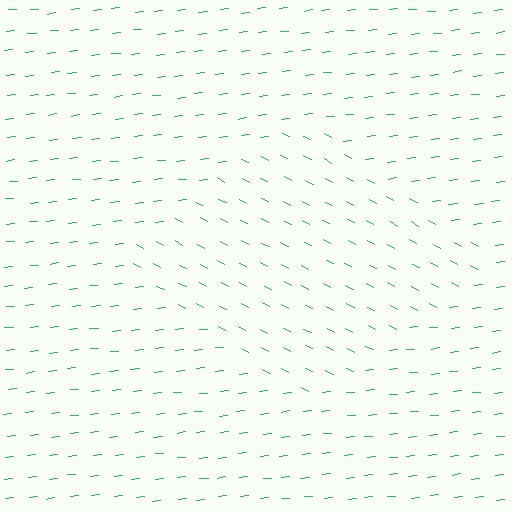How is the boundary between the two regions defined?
The boundary is defined purely by a change in line orientation (approximately 34 degrees difference). All lines are the same color and thickness.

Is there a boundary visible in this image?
Yes, there is a texture boundary formed by a change in line orientation.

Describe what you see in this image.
The image is filled with small green line segments. A diamond region in the image has lines oriented differently from the surrounding lines, creating a visible texture boundary.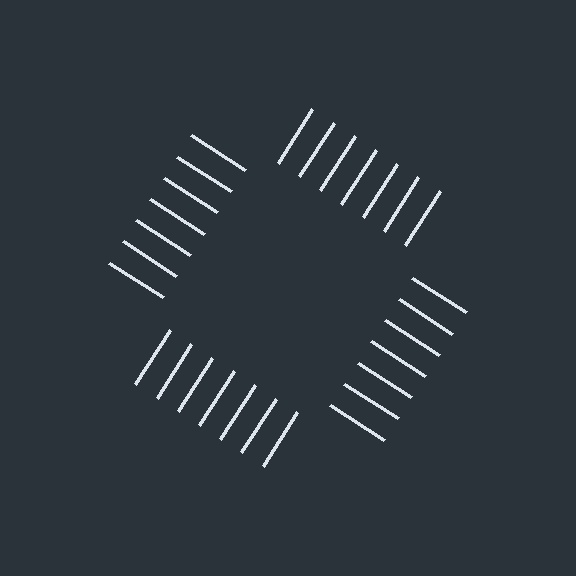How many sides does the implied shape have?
4 sides — the line-ends trace a square.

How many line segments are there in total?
28 — 7 along each of the 4 edges.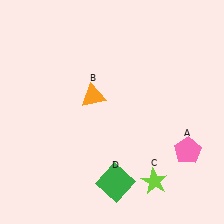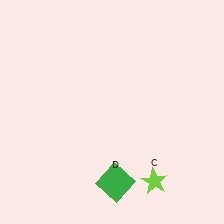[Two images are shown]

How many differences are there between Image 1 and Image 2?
There are 2 differences between the two images.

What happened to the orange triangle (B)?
The orange triangle (B) was removed in Image 2. It was in the top-left area of Image 1.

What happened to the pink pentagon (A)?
The pink pentagon (A) was removed in Image 2. It was in the bottom-right area of Image 1.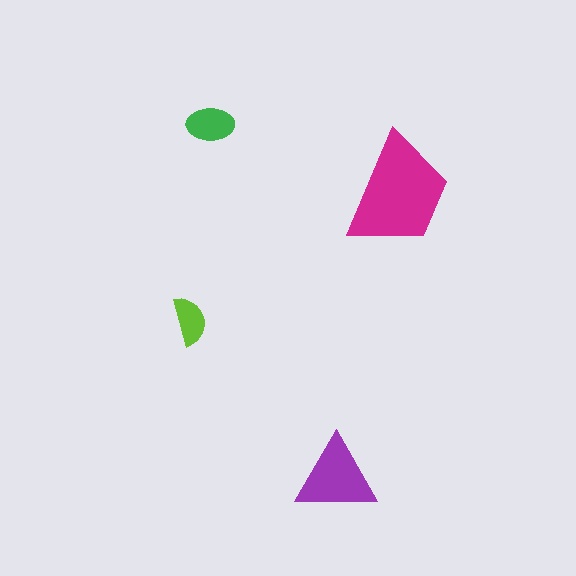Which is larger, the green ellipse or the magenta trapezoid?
The magenta trapezoid.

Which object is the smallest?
The lime semicircle.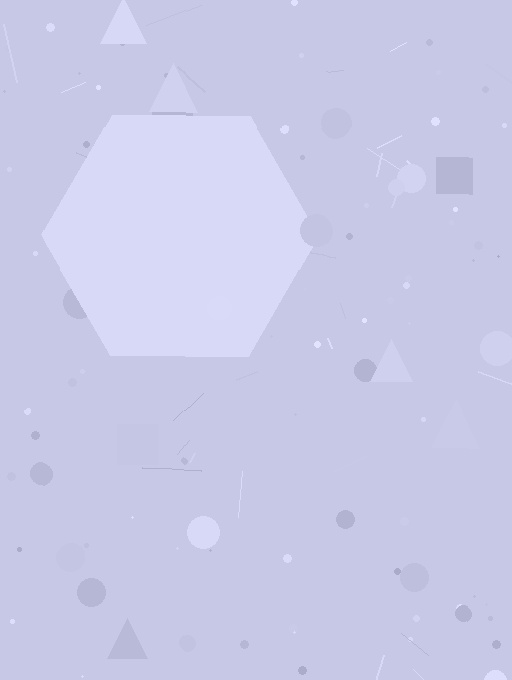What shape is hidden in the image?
A hexagon is hidden in the image.